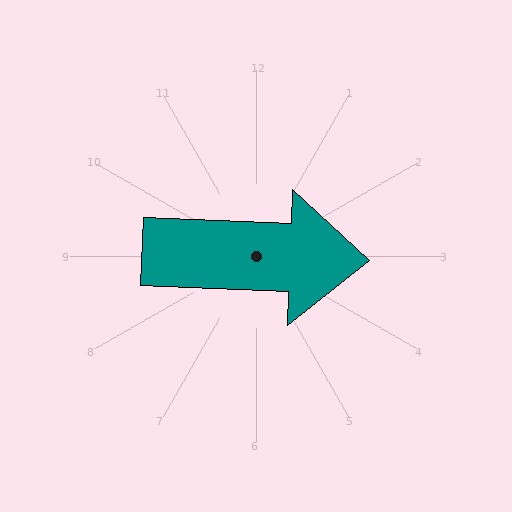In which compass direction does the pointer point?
East.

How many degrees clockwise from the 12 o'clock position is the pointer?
Approximately 92 degrees.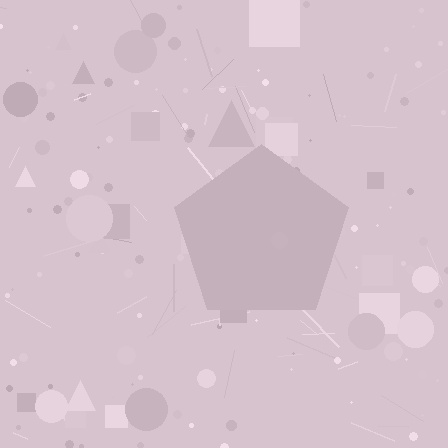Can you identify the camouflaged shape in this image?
The camouflaged shape is a pentagon.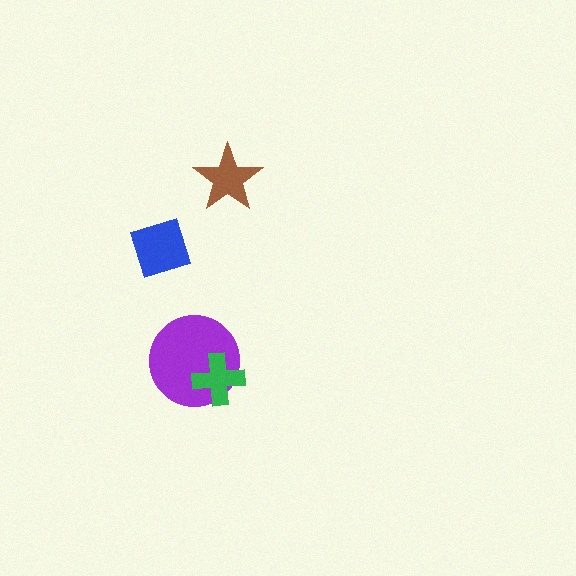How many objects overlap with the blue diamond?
0 objects overlap with the blue diamond.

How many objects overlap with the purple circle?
1 object overlaps with the purple circle.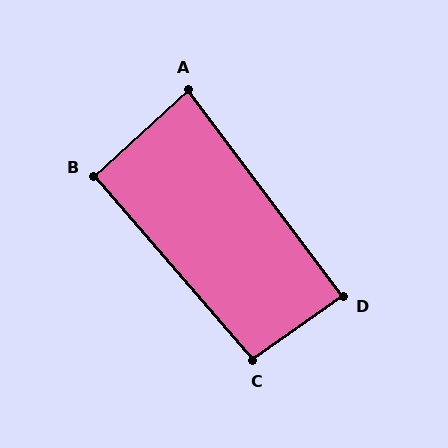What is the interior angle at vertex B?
Approximately 92 degrees (approximately right).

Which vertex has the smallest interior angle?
A, at approximately 84 degrees.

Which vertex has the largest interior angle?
C, at approximately 96 degrees.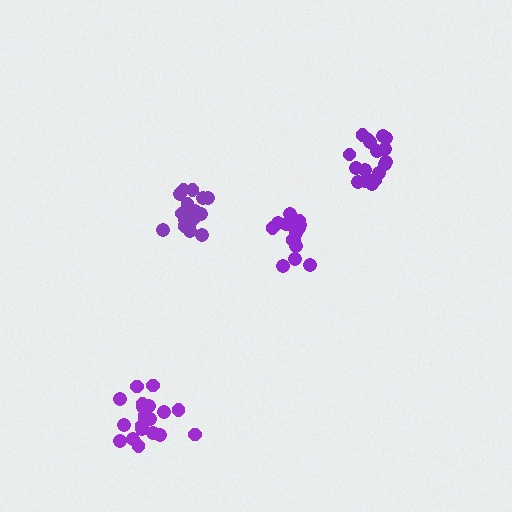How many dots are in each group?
Group 1: 20 dots, Group 2: 15 dots, Group 3: 19 dots, Group 4: 17 dots (71 total).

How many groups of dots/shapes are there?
There are 4 groups.